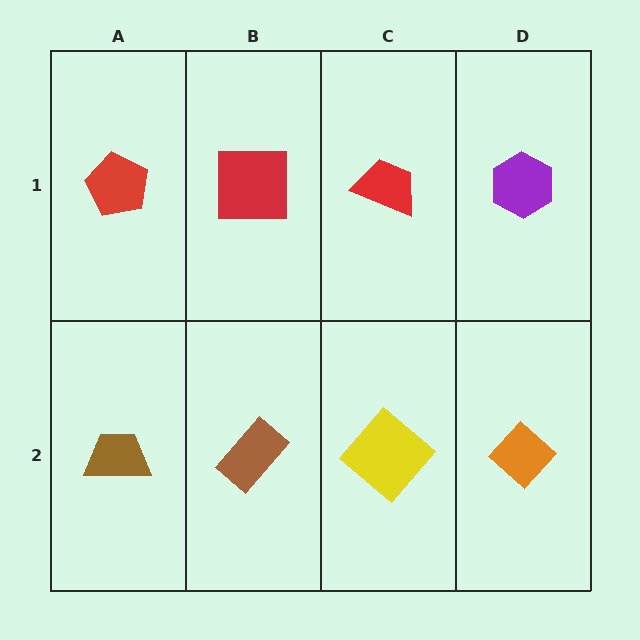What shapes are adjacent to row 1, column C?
A yellow diamond (row 2, column C), a red square (row 1, column B), a purple hexagon (row 1, column D).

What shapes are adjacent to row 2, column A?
A red pentagon (row 1, column A), a brown rectangle (row 2, column B).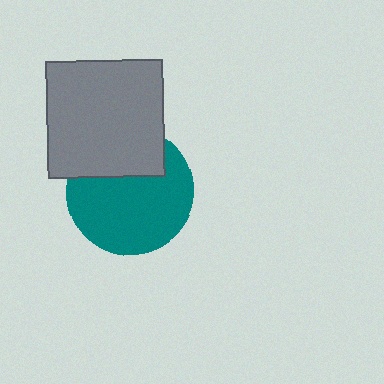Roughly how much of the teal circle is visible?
Most of it is visible (roughly 69%).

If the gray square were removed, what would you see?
You would see the complete teal circle.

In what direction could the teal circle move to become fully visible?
The teal circle could move down. That would shift it out from behind the gray square entirely.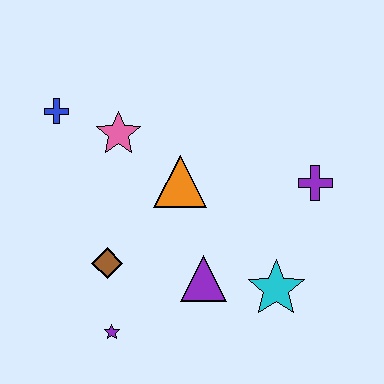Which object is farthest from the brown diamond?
The purple cross is farthest from the brown diamond.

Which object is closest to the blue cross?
The pink star is closest to the blue cross.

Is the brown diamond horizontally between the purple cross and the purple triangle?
No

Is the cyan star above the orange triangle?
No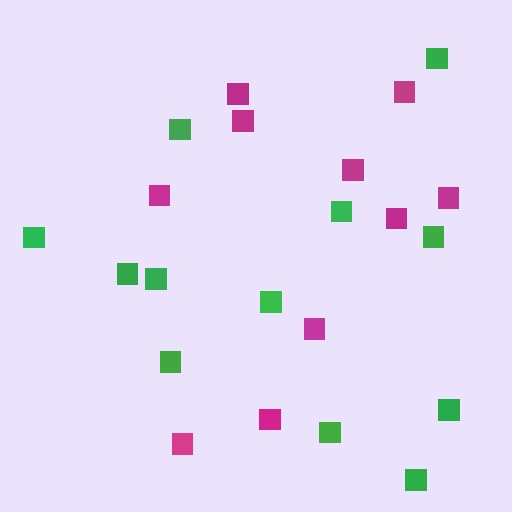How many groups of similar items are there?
There are 2 groups: one group of magenta squares (10) and one group of green squares (12).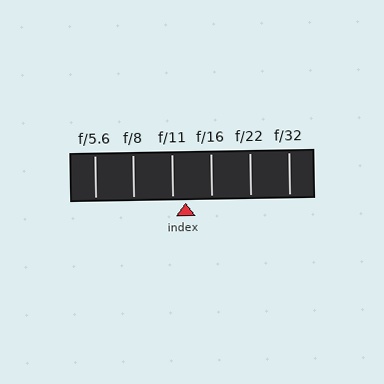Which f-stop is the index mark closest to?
The index mark is closest to f/11.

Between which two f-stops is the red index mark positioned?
The index mark is between f/11 and f/16.